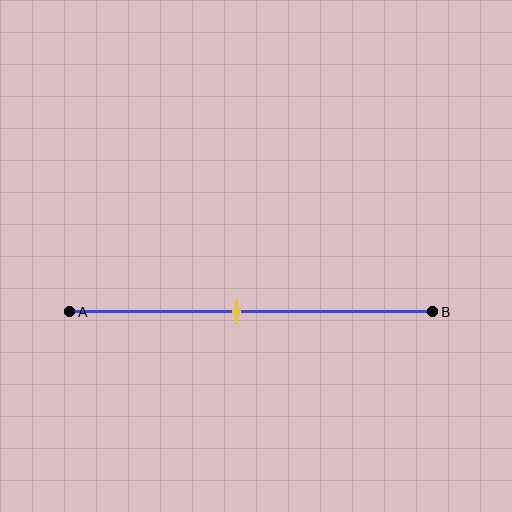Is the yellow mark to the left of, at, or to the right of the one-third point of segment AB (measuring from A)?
The yellow mark is to the right of the one-third point of segment AB.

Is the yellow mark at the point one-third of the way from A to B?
No, the mark is at about 45% from A, not at the 33% one-third point.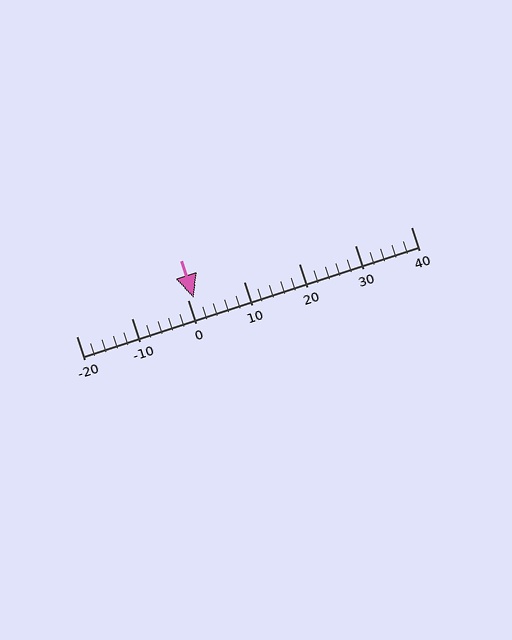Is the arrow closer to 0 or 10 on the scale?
The arrow is closer to 0.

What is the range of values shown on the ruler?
The ruler shows values from -20 to 40.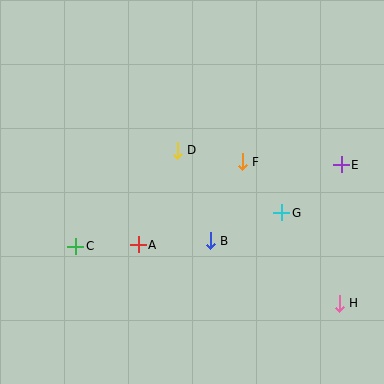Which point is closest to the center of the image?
Point D at (177, 150) is closest to the center.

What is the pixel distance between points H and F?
The distance between H and F is 171 pixels.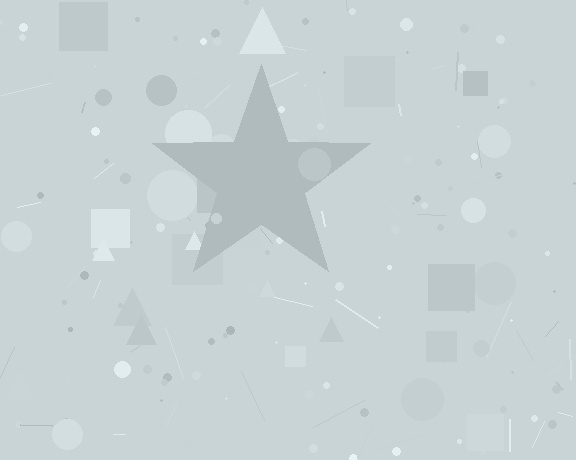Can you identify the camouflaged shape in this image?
The camouflaged shape is a star.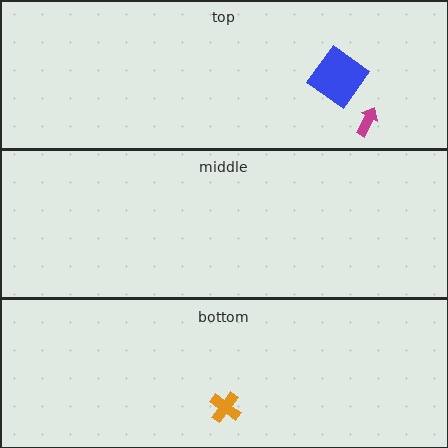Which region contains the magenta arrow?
The top region.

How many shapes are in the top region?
2.